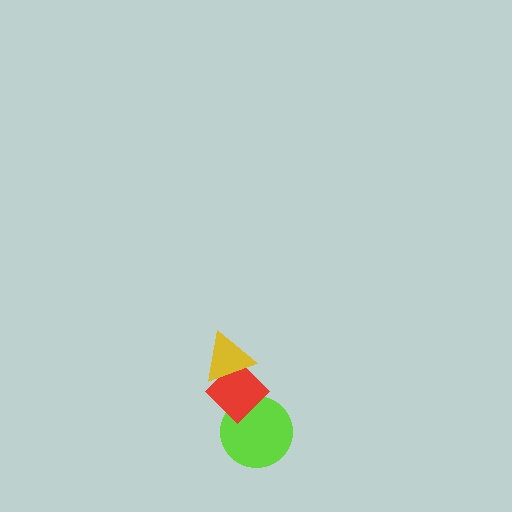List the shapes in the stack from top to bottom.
From top to bottom: the yellow triangle, the red diamond, the lime circle.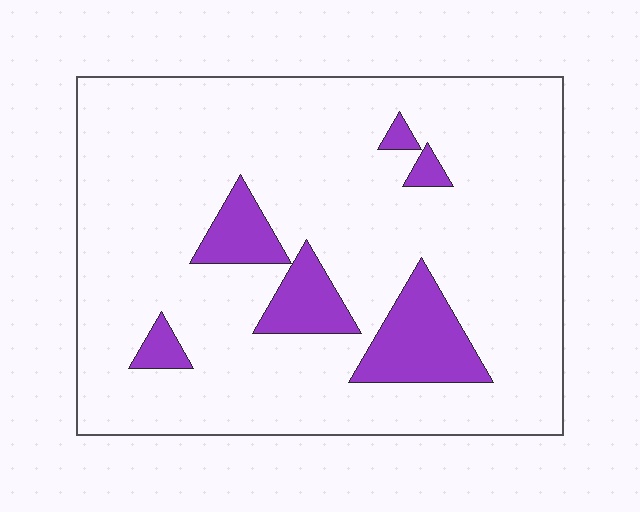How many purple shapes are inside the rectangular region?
6.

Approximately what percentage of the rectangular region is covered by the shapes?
Approximately 15%.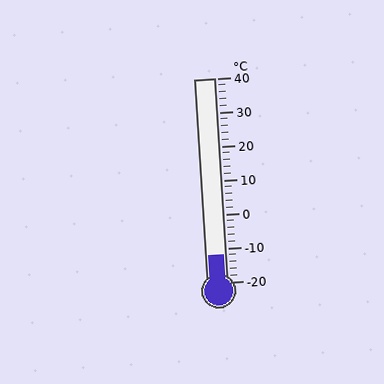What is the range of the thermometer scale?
The thermometer scale ranges from -20°C to 40°C.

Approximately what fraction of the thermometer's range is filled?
The thermometer is filled to approximately 15% of its range.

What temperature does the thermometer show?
The thermometer shows approximately -12°C.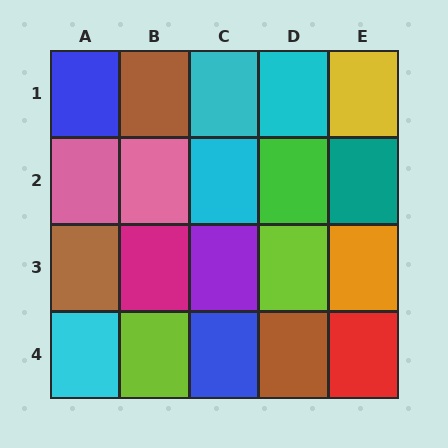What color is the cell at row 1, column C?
Cyan.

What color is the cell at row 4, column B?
Lime.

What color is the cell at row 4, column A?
Cyan.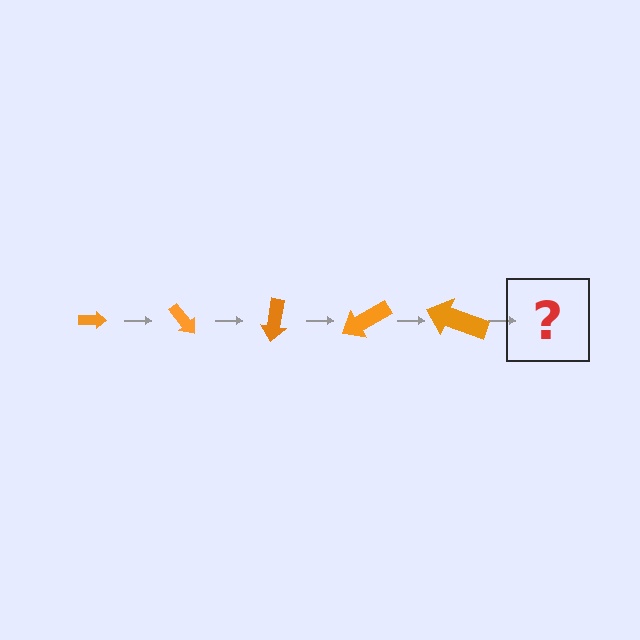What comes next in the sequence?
The next element should be an arrow, larger than the previous one and rotated 250 degrees from the start.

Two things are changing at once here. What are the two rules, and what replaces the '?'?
The two rules are that the arrow grows larger each step and it rotates 50 degrees each step. The '?' should be an arrow, larger than the previous one and rotated 250 degrees from the start.